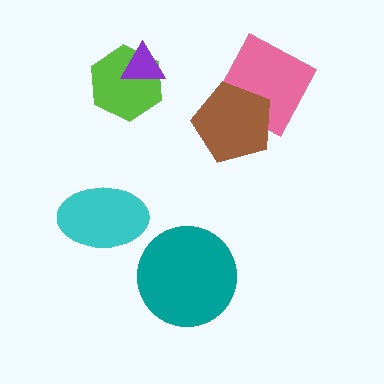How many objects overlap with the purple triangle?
1 object overlaps with the purple triangle.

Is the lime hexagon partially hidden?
Yes, it is partially covered by another shape.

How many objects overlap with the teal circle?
0 objects overlap with the teal circle.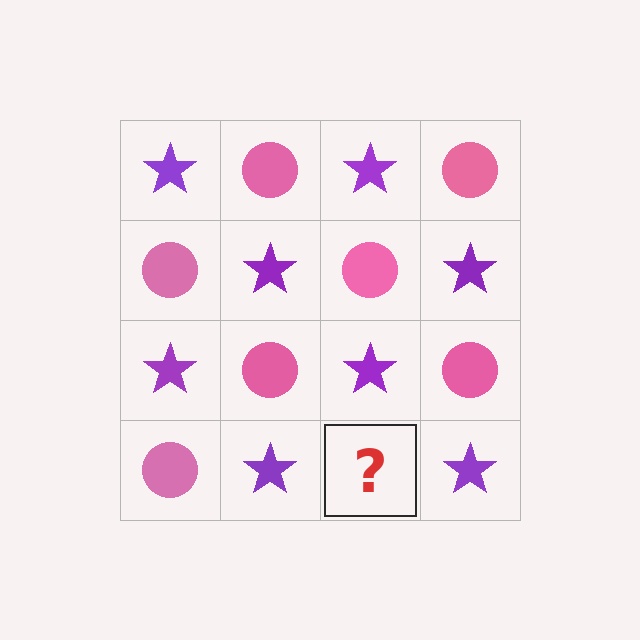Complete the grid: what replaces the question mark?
The question mark should be replaced with a pink circle.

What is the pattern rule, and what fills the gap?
The rule is that it alternates purple star and pink circle in a checkerboard pattern. The gap should be filled with a pink circle.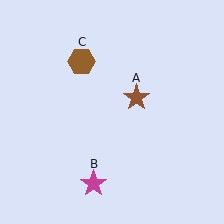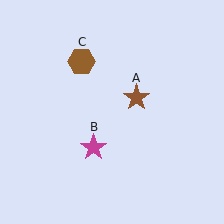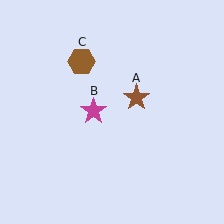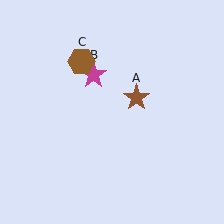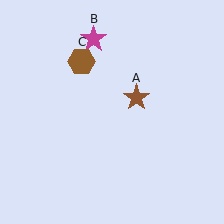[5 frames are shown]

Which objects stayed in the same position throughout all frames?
Brown star (object A) and brown hexagon (object C) remained stationary.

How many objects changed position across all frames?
1 object changed position: magenta star (object B).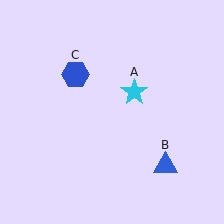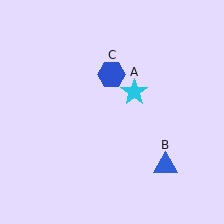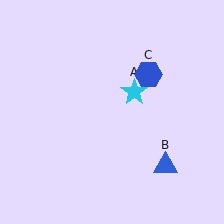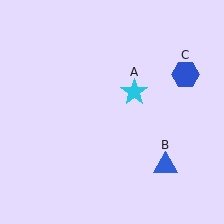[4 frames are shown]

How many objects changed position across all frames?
1 object changed position: blue hexagon (object C).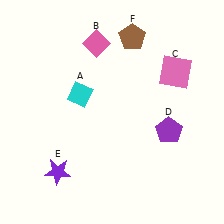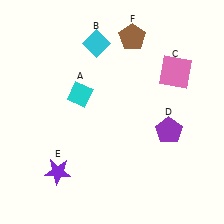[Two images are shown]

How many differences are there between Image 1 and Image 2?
There is 1 difference between the two images.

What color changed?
The diamond (B) changed from pink in Image 1 to cyan in Image 2.